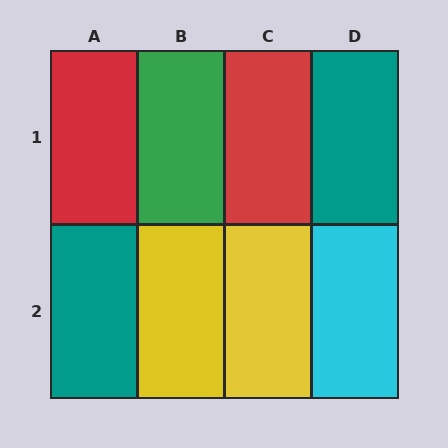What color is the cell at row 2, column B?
Yellow.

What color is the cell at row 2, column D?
Cyan.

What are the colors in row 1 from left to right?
Red, green, red, teal.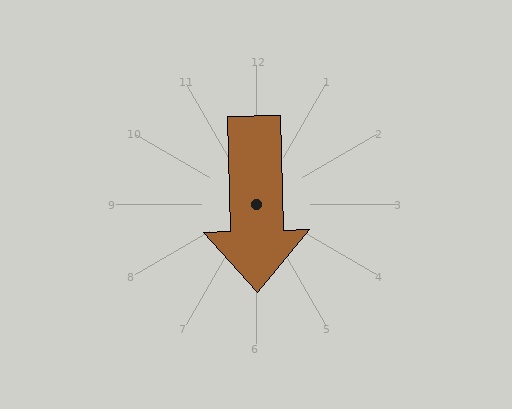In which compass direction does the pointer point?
South.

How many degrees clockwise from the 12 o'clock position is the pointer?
Approximately 179 degrees.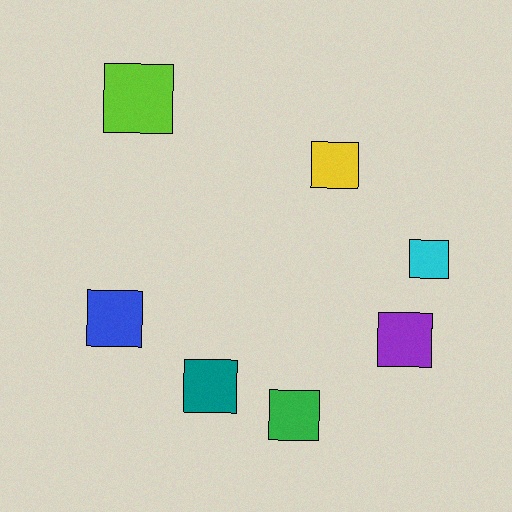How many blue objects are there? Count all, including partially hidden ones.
There is 1 blue object.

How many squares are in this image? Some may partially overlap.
There are 7 squares.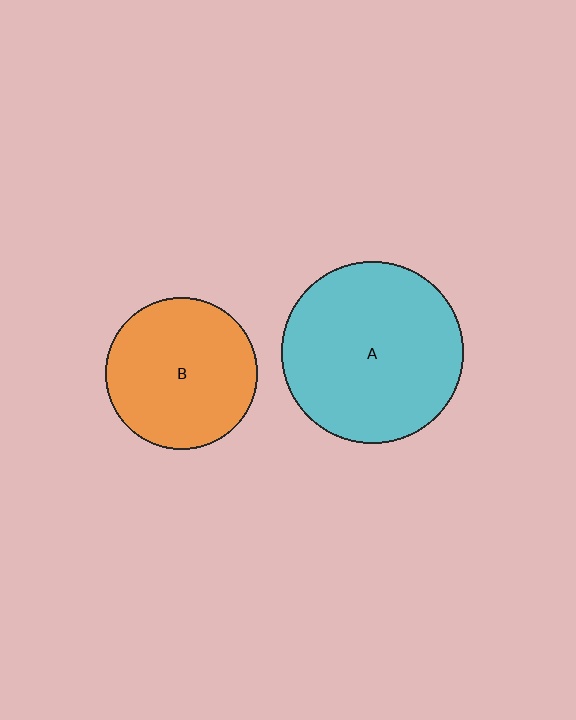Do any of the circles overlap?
No, none of the circles overlap.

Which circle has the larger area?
Circle A (cyan).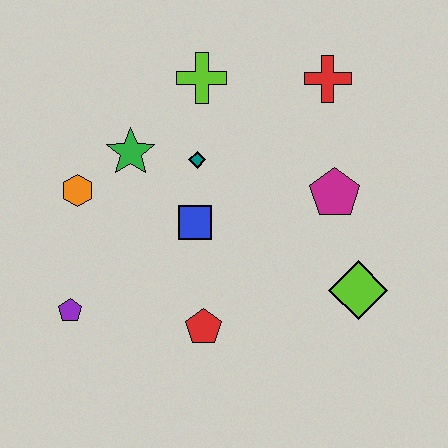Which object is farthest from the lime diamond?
The orange hexagon is farthest from the lime diamond.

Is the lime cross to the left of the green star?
No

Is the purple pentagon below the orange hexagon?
Yes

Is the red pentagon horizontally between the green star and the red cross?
Yes